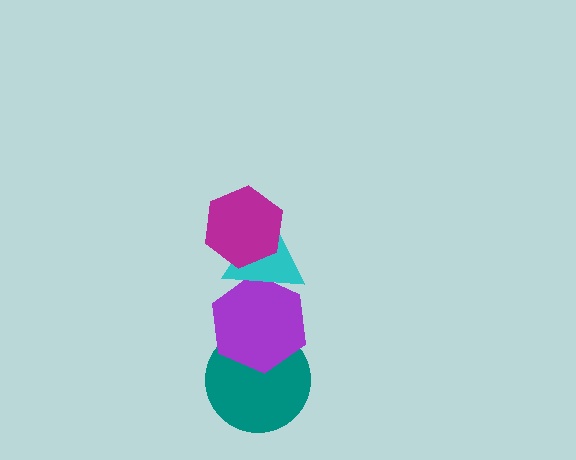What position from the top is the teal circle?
The teal circle is 4th from the top.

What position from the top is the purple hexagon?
The purple hexagon is 3rd from the top.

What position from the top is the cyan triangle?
The cyan triangle is 2nd from the top.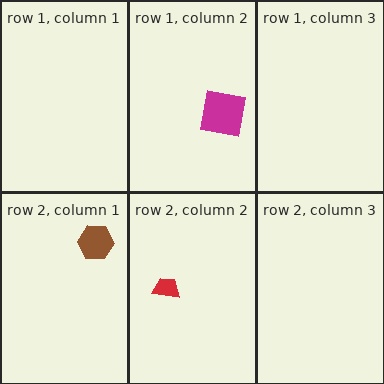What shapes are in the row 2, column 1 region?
The brown hexagon.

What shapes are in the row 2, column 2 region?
The red trapezoid.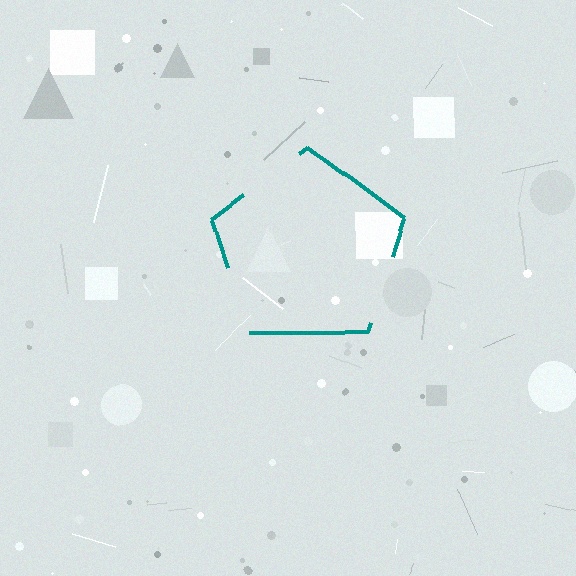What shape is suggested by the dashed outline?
The dashed outline suggests a pentagon.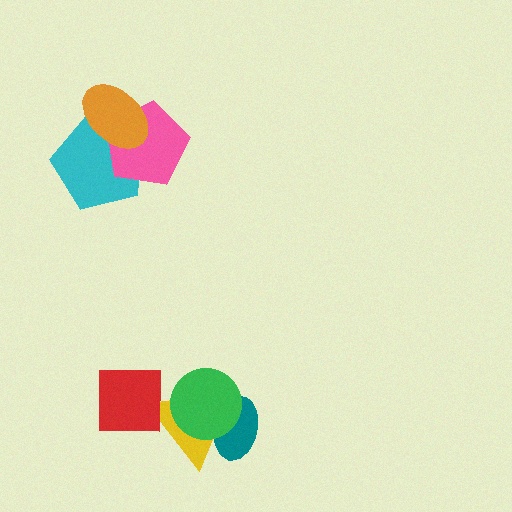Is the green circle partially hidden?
No, no other shape covers it.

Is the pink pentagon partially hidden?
Yes, it is partially covered by another shape.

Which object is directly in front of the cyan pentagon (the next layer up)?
The pink pentagon is directly in front of the cyan pentagon.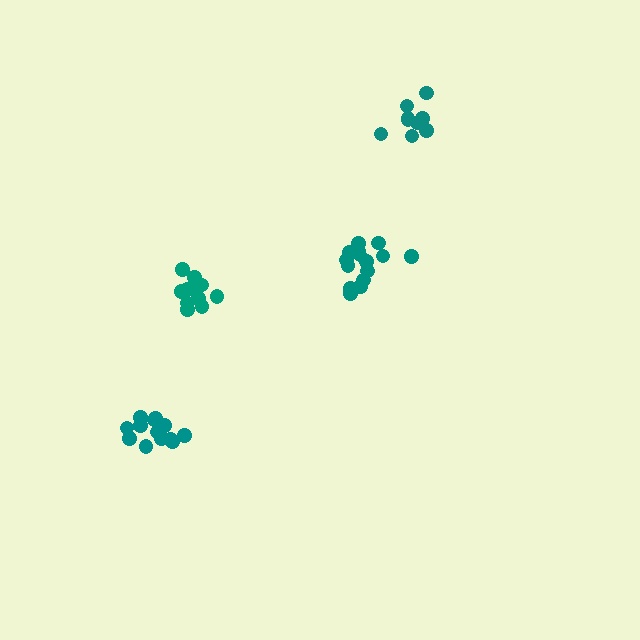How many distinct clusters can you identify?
There are 4 distinct clusters.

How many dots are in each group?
Group 1: 15 dots, Group 2: 9 dots, Group 3: 13 dots, Group 4: 11 dots (48 total).